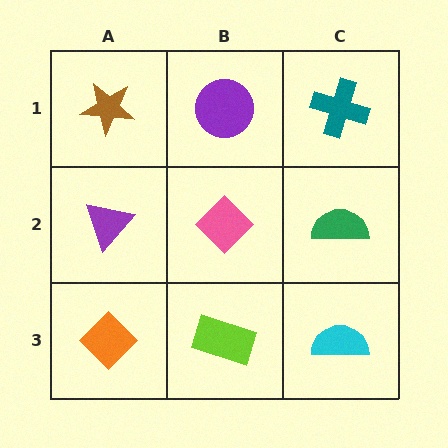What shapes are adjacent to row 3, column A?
A purple triangle (row 2, column A), a lime rectangle (row 3, column B).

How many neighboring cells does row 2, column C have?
3.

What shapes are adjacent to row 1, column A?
A purple triangle (row 2, column A), a purple circle (row 1, column B).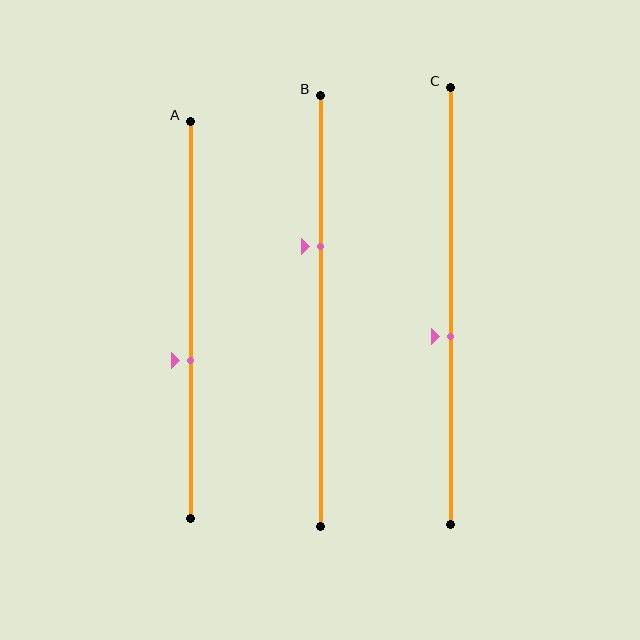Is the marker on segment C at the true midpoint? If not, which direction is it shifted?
No, the marker on segment C is shifted downward by about 7% of the segment length.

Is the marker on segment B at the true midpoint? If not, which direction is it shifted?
No, the marker on segment B is shifted upward by about 15% of the segment length.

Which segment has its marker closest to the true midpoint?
Segment C has its marker closest to the true midpoint.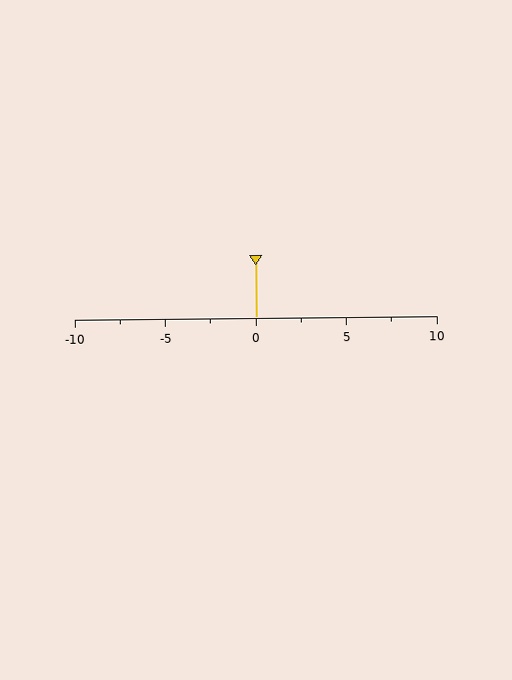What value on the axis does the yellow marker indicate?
The marker indicates approximately 0.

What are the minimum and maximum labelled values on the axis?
The axis runs from -10 to 10.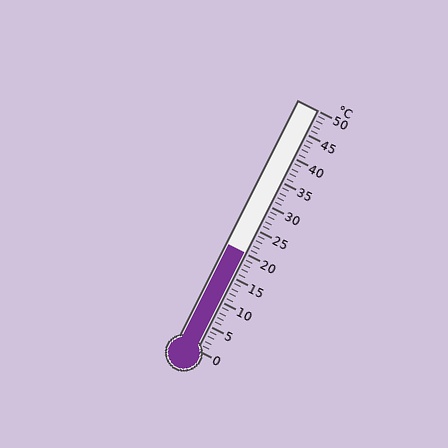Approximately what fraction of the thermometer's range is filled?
The thermometer is filled to approximately 40% of its range.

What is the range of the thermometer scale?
The thermometer scale ranges from 0°C to 50°C.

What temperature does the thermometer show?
The thermometer shows approximately 20°C.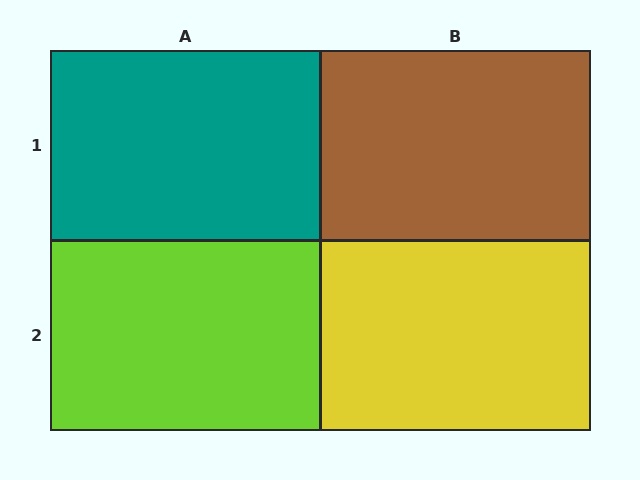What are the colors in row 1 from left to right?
Teal, brown.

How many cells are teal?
1 cell is teal.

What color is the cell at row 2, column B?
Yellow.